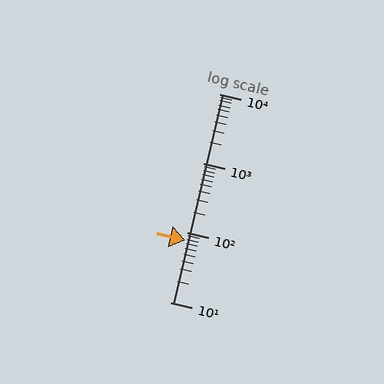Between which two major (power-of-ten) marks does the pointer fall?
The pointer is between 10 and 100.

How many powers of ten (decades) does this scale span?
The scale spans 3 decades, from 10 to 10000.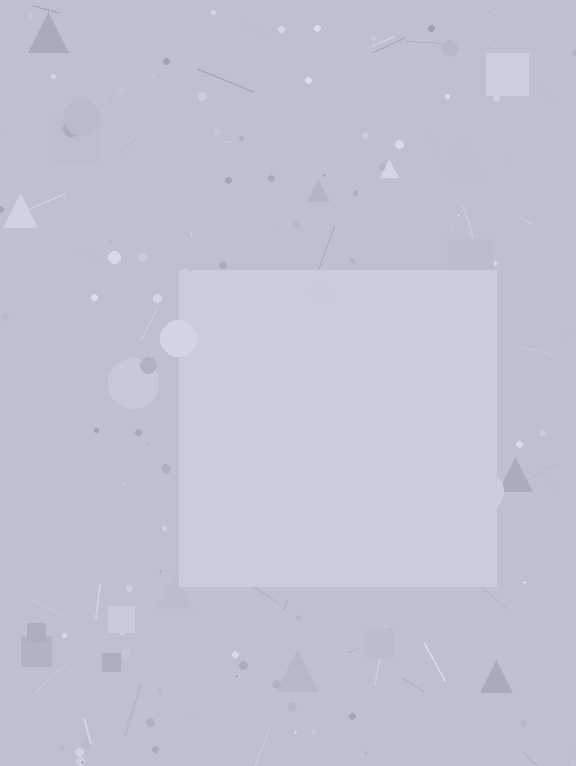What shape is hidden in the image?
A square is hidden in the image.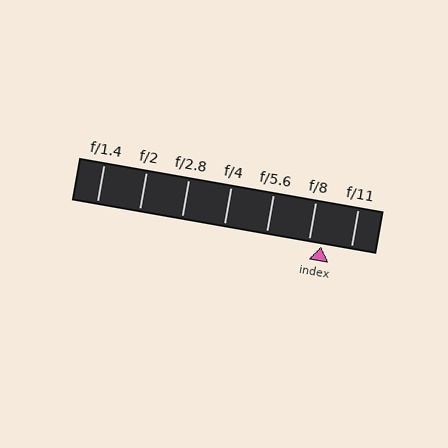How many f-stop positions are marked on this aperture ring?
There are 7 f-stop positions marked.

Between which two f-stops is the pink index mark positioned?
The index mark is between f/8 and f/11.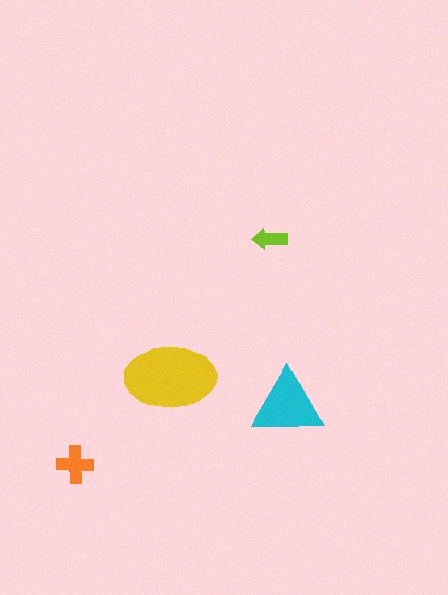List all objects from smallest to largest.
The lime arrow, the orange cross, the cyan triangle, the yellow ellipse.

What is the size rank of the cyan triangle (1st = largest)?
2nd.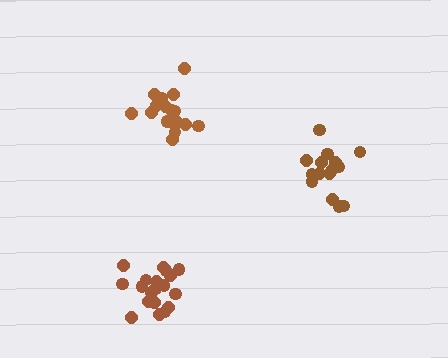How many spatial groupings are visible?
There are 3 spatial groupings.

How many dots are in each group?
Group 1: 15 dots, Group 2: 19 dots, Group 3: 19 dots (53 total).